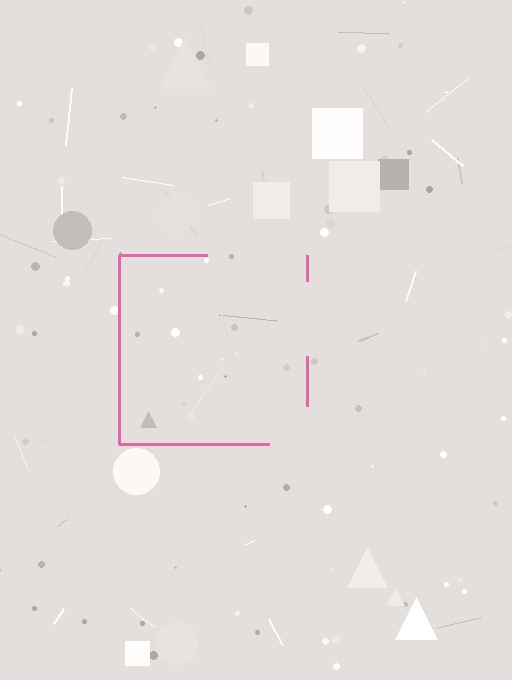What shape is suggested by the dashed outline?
The dashed outline suggests a square.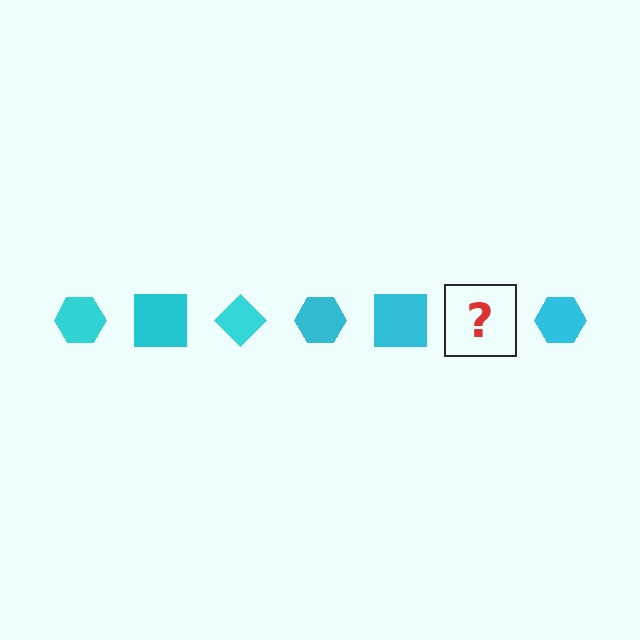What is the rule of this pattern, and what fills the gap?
The rule is that the pattern cycles through hexagon, square, diamond shapes in cyan. The gap should be filled with a cyan diamond.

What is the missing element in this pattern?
The missing element is a cyan diamond.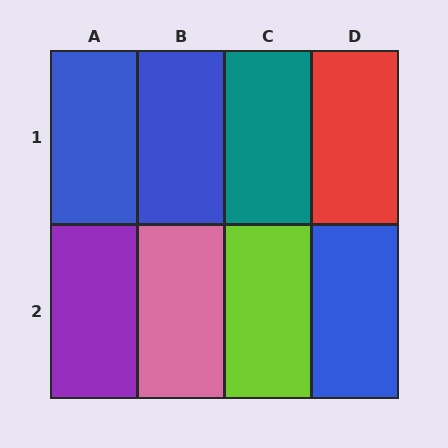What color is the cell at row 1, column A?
Blue.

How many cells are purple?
1 cell is purple.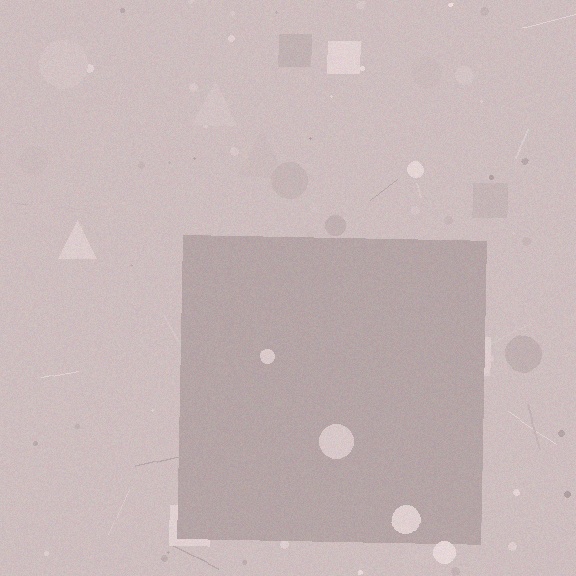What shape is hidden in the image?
A square is hidden in the image.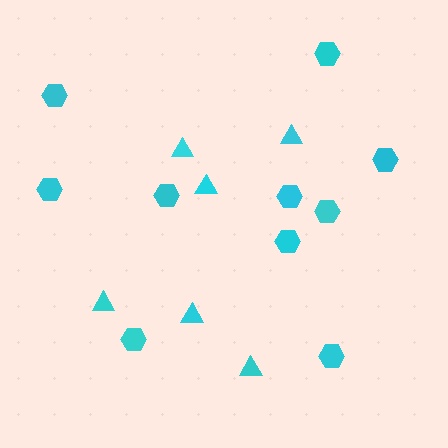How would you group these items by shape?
There are 2 groups: one group of hexagons (10) and one group of triangles (6).